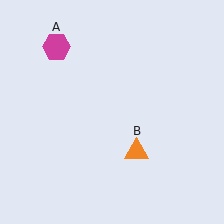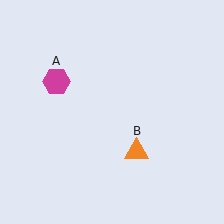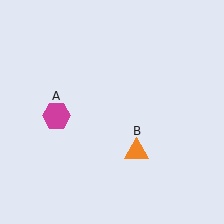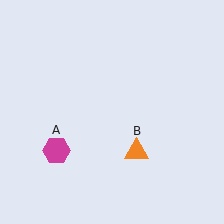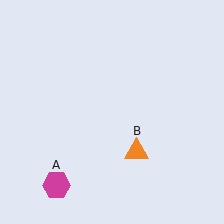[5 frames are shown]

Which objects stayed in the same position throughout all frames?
Orange triangle (object B) remained stationary.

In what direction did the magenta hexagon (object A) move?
The magenta hexagon (object A) moved down.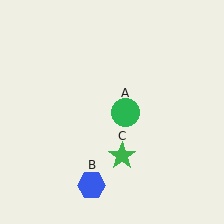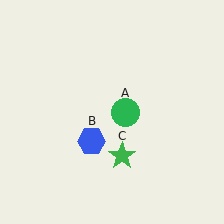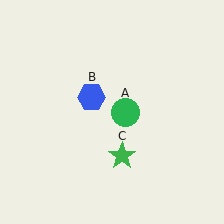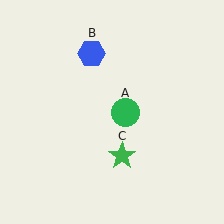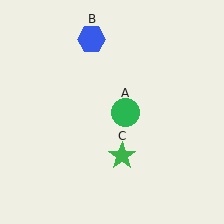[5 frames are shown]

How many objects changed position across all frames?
1 object changed position: blue hexagon (object B).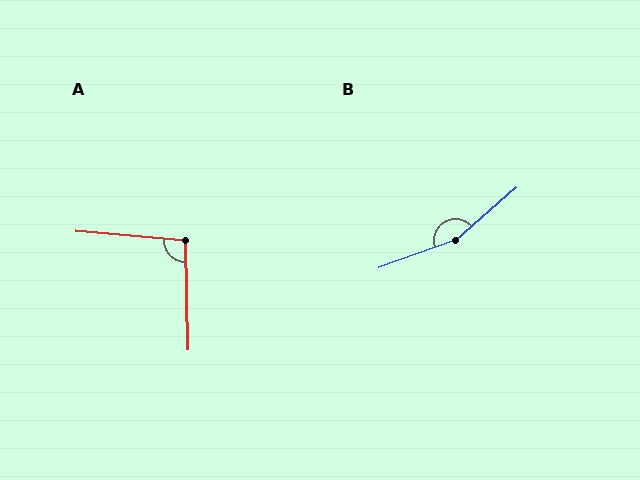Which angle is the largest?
B, at approximately 159 degrees.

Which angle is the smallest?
A, at approximately 96 degrees.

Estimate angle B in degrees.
Approximately 159 degrees.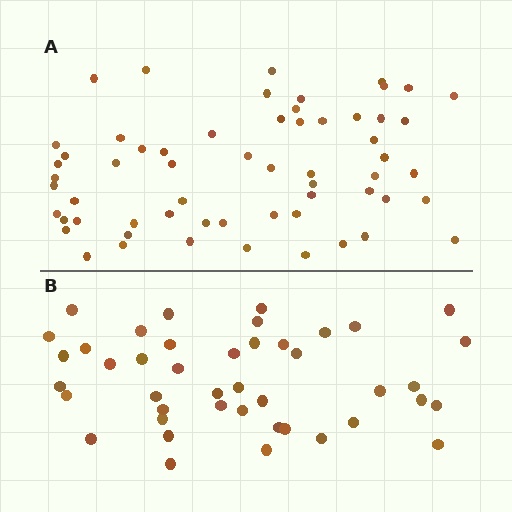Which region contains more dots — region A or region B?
Region A (the top region) has more dots.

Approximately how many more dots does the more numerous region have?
Region A has approximately 15 more dots than region B.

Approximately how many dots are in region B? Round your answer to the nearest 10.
About 40 dots. (The exact count is 43, which rounds to 40.)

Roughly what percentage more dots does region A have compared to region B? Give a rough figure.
About 40% more.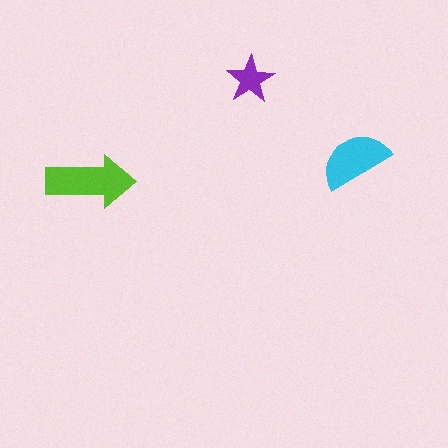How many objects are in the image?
There are 3 objects in the image.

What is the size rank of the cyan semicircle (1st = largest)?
2nd.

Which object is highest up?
The purple star is topmost.